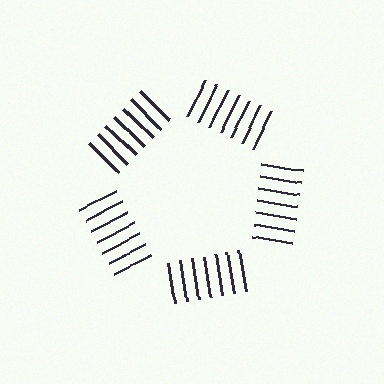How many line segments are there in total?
35 — 7 along each of the 5 edges.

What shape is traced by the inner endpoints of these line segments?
An illusory pentagon — the line segments terminate on its edges but no continuous stroke is drawn.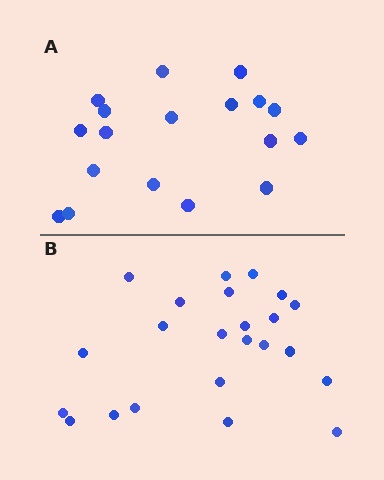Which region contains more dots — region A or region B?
Region B (the bottom region) has more dots.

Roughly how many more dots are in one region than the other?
Region B has about 5 more dots than region A.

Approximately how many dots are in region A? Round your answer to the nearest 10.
About 20 dots. (The exact count is 18, which rounds to 20.)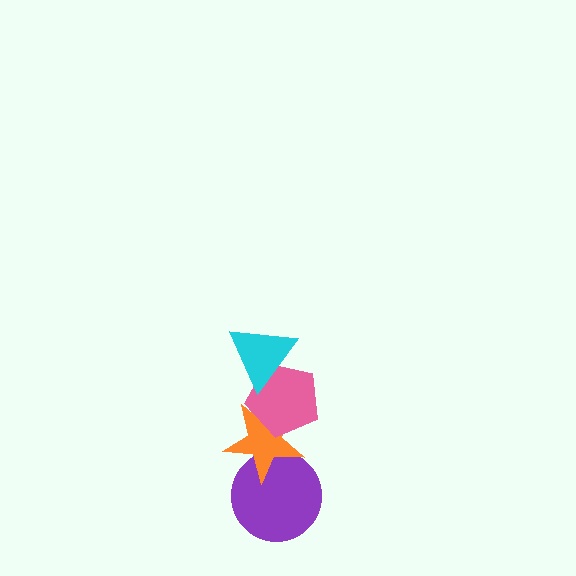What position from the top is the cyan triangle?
The cyan triangle is 1st from the top.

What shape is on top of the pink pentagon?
The cyan triangle is on top of the pink pentagon.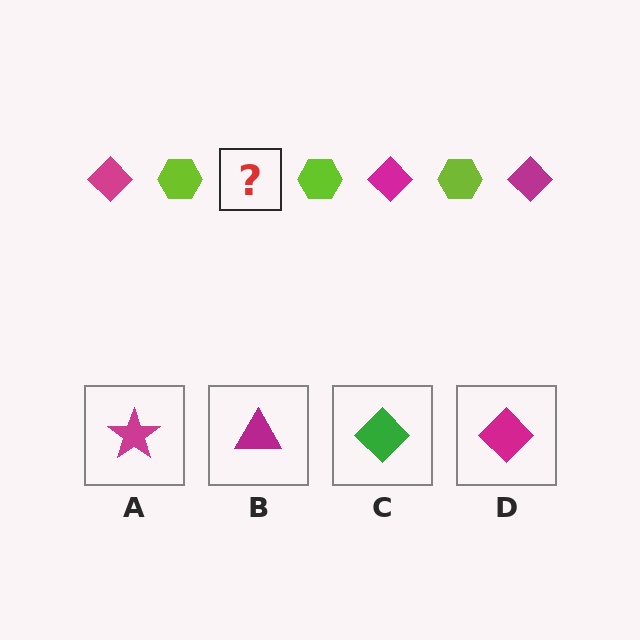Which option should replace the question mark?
Option D.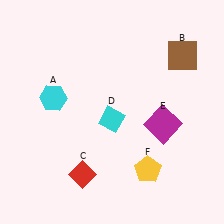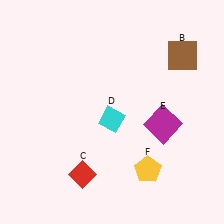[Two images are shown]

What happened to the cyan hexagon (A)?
The cyan hexagon (A) was removed in Image 2. It was in the top-left area of Image 1.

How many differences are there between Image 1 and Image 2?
There is 1 difference between the two images.